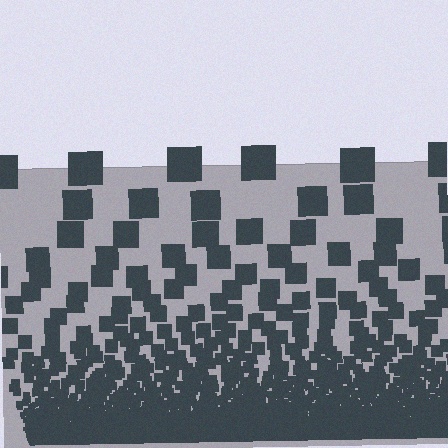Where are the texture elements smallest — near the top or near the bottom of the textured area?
Near the bottom.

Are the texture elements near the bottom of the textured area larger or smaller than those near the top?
Smaller. The gradient is inverted — elements near the bottom are smaller and denser.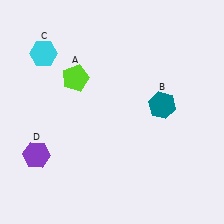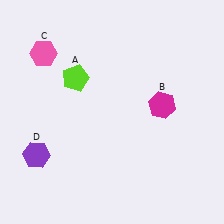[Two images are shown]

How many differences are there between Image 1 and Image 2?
There are 2 differences between the two images.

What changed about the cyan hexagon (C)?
In Image 1, C is cyan. In Image 2, it changed to pink.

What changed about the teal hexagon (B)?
In Image 1, B is teal. In Image 2, it changed to magenta.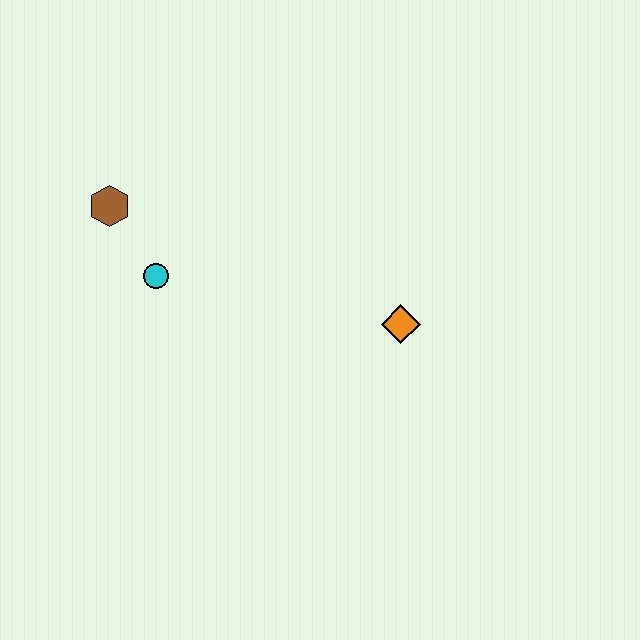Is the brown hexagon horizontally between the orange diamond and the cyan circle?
No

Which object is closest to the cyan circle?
The brown hexagon is closest to the cyan circle.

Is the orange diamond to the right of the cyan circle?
Yes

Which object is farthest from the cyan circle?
The orange diamond is farthest from the cyan circle.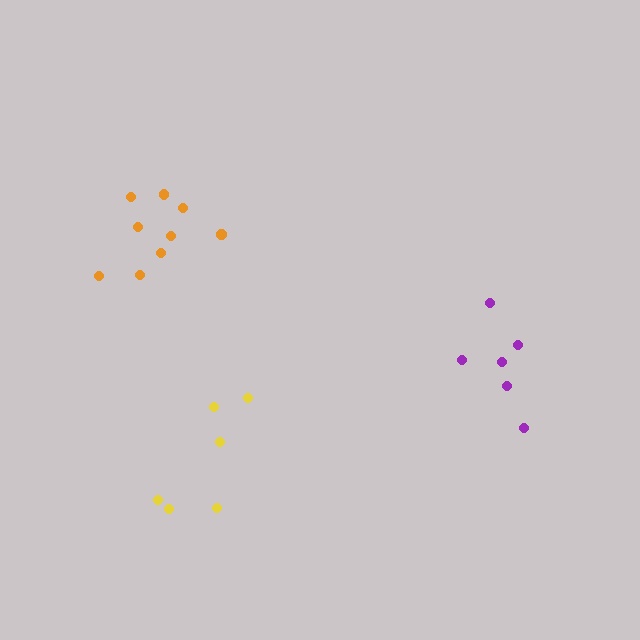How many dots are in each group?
Group 1: 6 dots, Group 2: 9 dots, Group 3: 6 dots (21 total).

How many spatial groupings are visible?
There are 3 spatial groupings.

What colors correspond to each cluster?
The clusters are colored: purple, orange, yellow.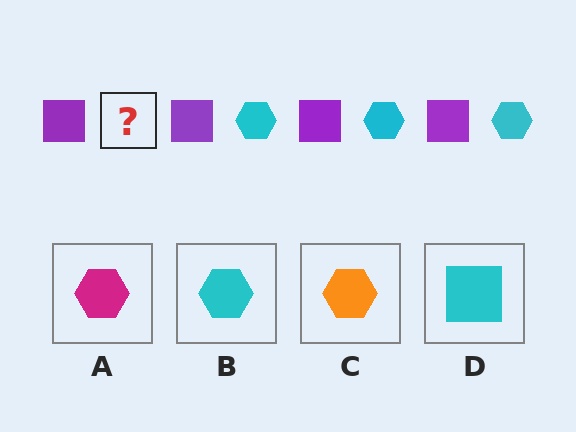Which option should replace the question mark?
Option B.